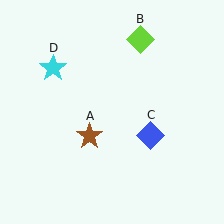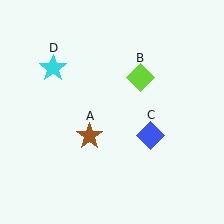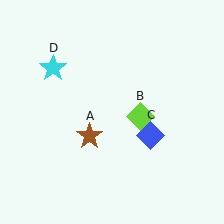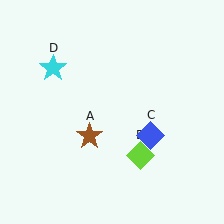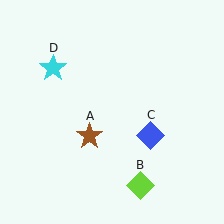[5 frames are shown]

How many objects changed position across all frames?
1 object changed position: lime diamond (object B).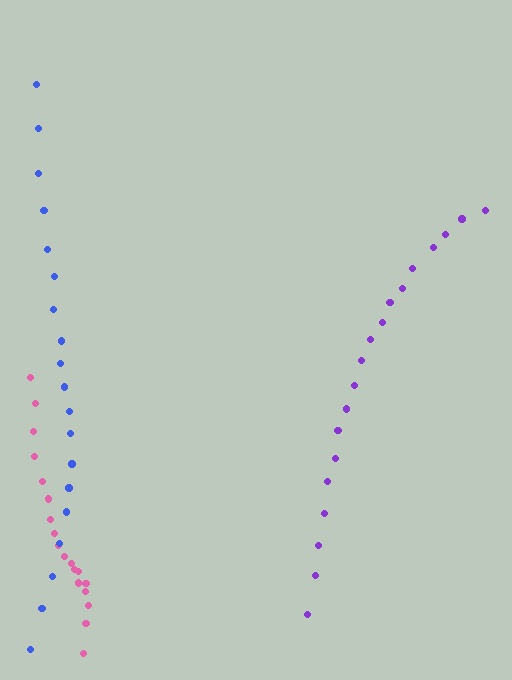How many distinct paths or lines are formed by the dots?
There are 3 distinct paths.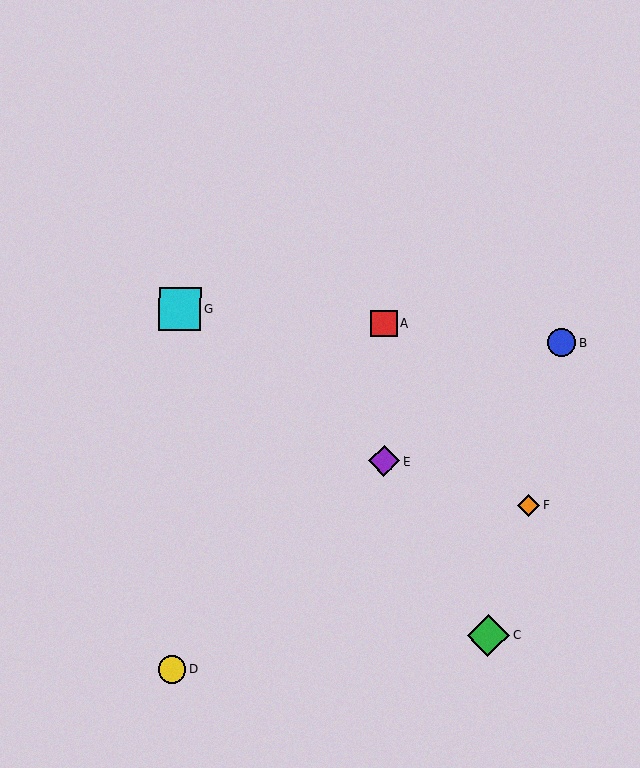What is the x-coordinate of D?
Object D is at x≈172.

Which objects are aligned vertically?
Objects A, E are aligned vertically.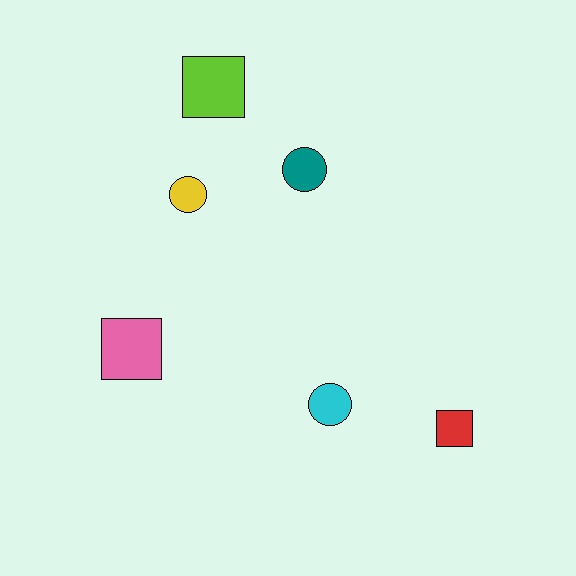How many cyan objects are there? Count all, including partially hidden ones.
There is 1 cyan object.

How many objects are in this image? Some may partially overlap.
There are 6 objects.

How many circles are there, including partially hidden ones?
There are 3 circles.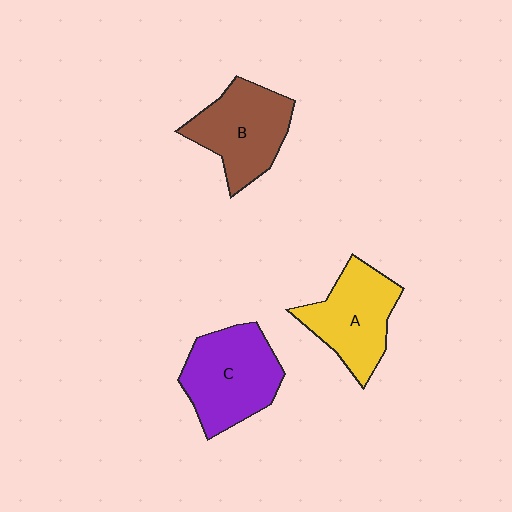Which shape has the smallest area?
Shape A (yellow).